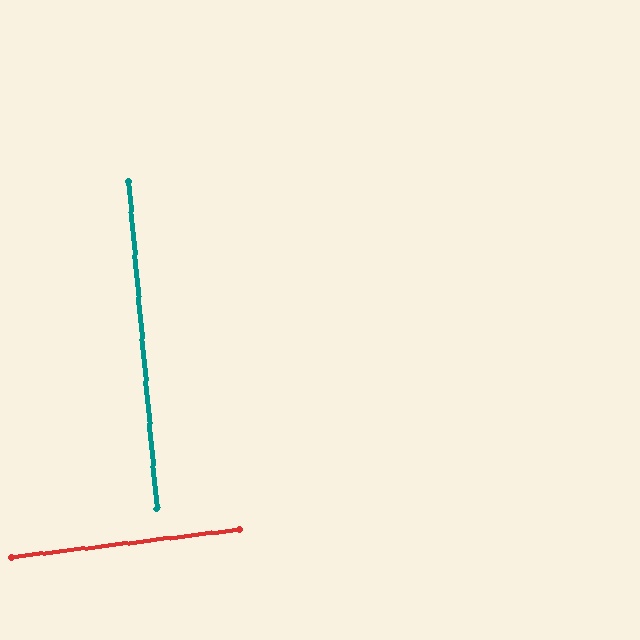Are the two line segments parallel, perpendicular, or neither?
Perpendicular — they meet at approximately 88°.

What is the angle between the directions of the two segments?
Approximately 88 degrees.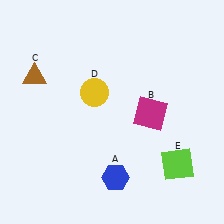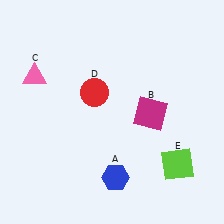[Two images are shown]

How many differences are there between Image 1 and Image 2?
There are 2 differences between the two images.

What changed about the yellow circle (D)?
In Image 1, D is yellow. In Image 2, it changed to red.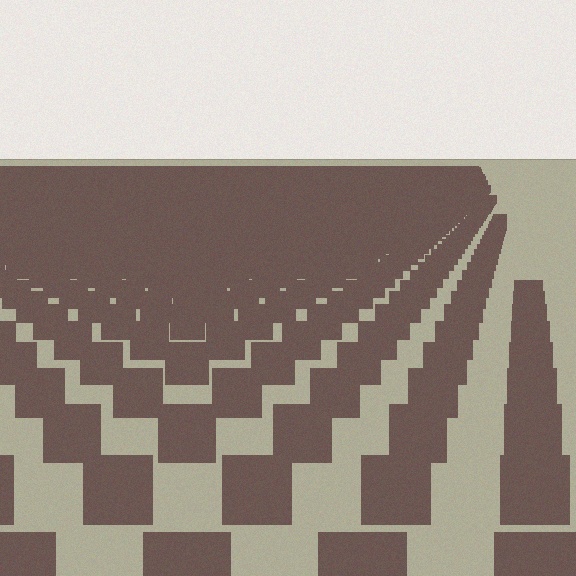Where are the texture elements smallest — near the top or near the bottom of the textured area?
Near the top.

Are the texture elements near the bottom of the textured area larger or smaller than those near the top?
Larger. Near the bottom, elements are closer to the viewer and appear at a bigger on-screen size.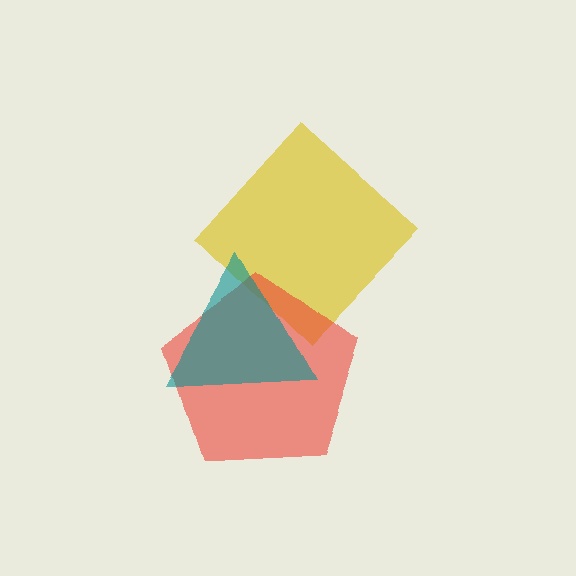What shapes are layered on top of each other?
The layered shapes are: a yellow diamond, a red pentagon, a teal triangle.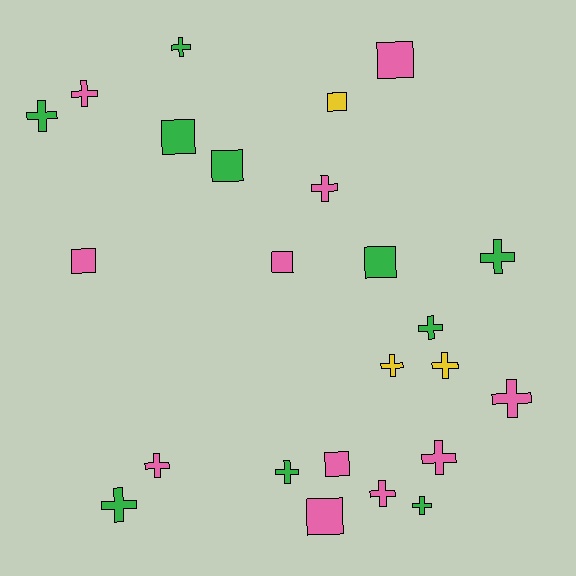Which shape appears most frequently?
Cross, with 15 objects.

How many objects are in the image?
There are 24 objects.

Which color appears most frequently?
Pink, with 11 objects.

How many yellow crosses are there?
There are 2 yellow crosses.